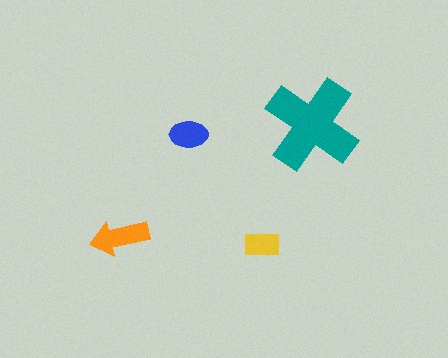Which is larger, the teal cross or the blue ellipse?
The teal cross.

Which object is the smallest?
The yellow rectangle.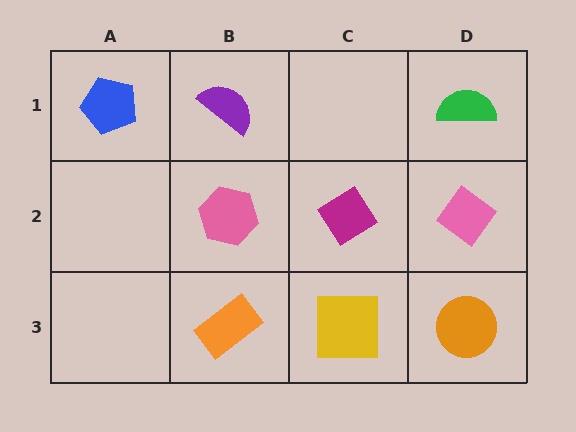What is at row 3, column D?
An orange circle.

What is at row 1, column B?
A purple semicircle.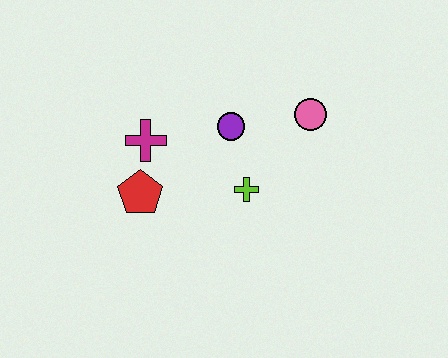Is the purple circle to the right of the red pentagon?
Yes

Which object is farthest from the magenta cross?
The pink circle is farthest from the magenta cross.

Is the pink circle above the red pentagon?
Yes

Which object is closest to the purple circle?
The lime cross is closest to the purple circle.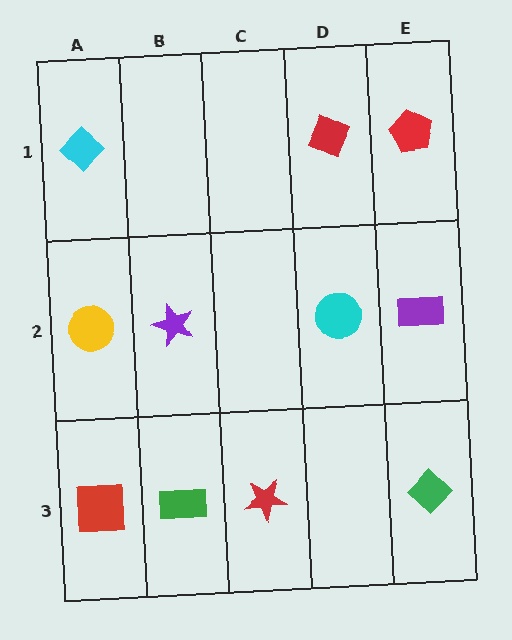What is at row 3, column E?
A green diamond.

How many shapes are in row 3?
4 shapes.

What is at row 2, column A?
A yellow circle.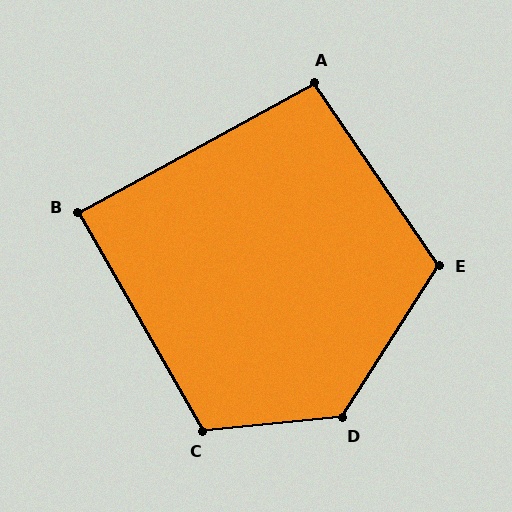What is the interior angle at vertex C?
Approximately 114 degrees (obtuse).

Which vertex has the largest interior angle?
D, at approximately 128 degrees.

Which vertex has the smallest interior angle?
B, at approximately 89 degrees.